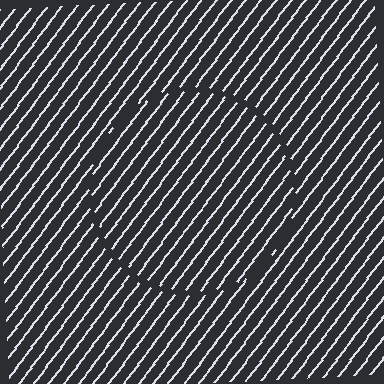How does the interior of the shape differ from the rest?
The interior of the shape contains the same grating, shifted by half a period — the contour is defined by the phase discontinuity where line-ends from the inner and outer gratings abut.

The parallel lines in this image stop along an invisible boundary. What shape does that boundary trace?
An illusory circle. The interior of the shape contains the same grating, shifted by half a period — the contour is defined by the phase discontinuity where line-ends from the inner and outer gratings abut.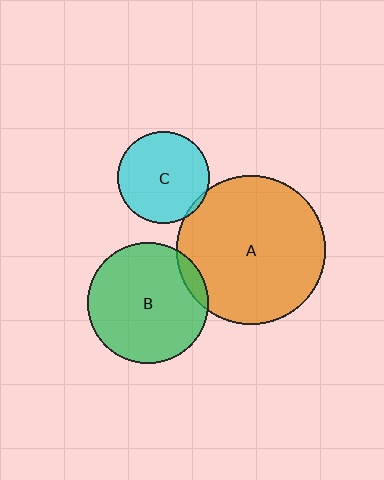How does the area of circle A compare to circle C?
Approximately 2.6 times.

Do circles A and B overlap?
Yes.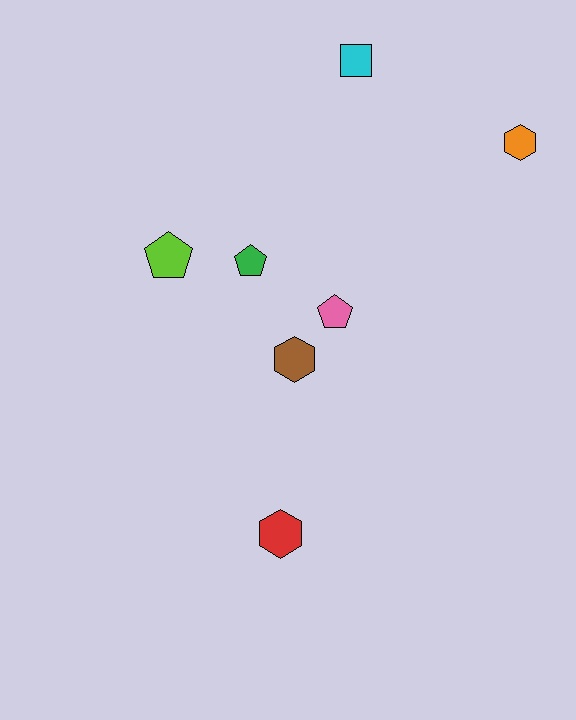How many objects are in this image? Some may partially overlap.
There are 7 objects.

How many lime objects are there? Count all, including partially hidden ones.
There is 1 lime object.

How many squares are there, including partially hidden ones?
There is 1 square.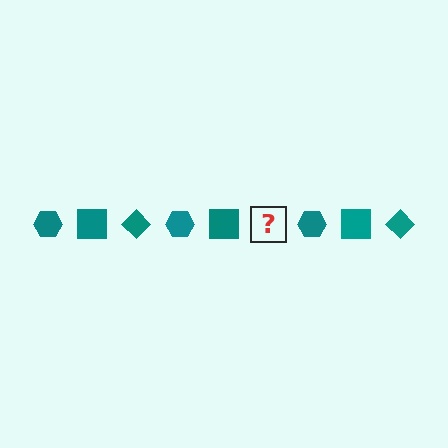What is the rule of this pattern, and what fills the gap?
The rule is that the pattern cycles through hexagon, square, diamond shapes in teal. The gap should be filled with a teal diamond.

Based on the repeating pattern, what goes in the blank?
The blank should be a teal diamond.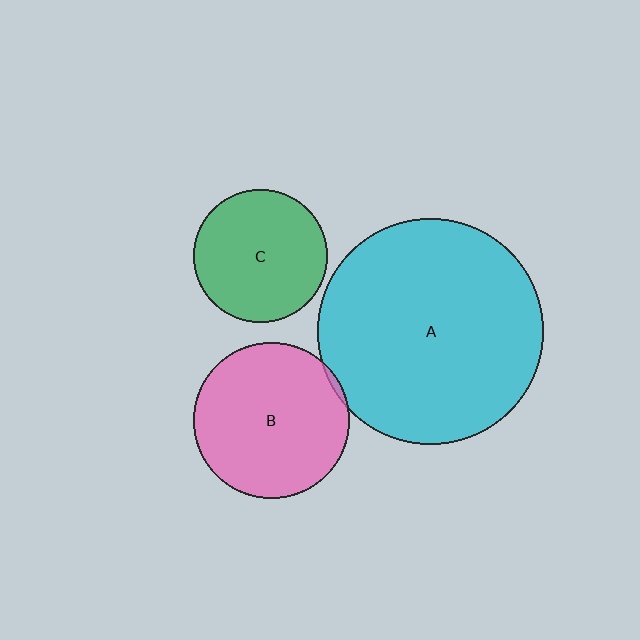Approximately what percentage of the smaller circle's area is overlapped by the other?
Approximately 5%.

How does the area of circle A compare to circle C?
Approximately 2.9 times.